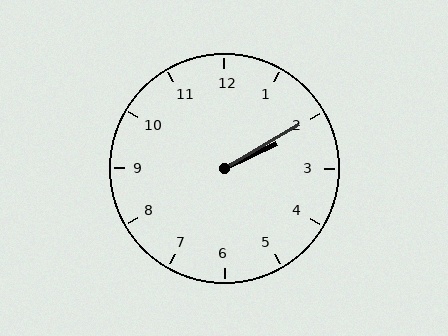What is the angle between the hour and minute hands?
Approximately 5 degrees.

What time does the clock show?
2:10.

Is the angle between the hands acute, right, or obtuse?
It is acute.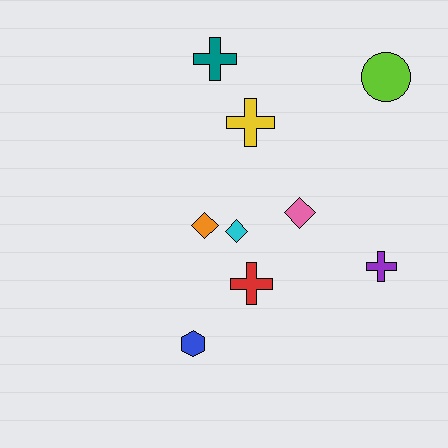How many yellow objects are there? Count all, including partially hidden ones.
There is 1 yellow object.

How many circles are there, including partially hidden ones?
There is 1 circle.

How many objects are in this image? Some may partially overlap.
There are 9 objects.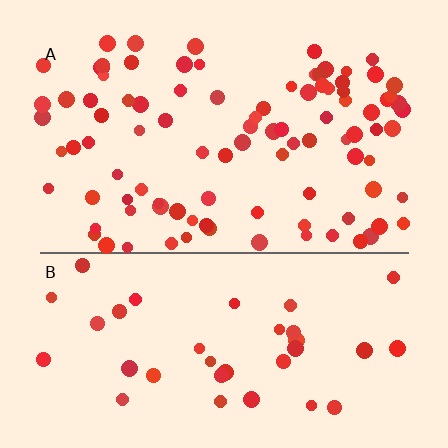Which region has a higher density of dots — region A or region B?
A (the top).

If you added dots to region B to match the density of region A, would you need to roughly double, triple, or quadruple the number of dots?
Approximately triple.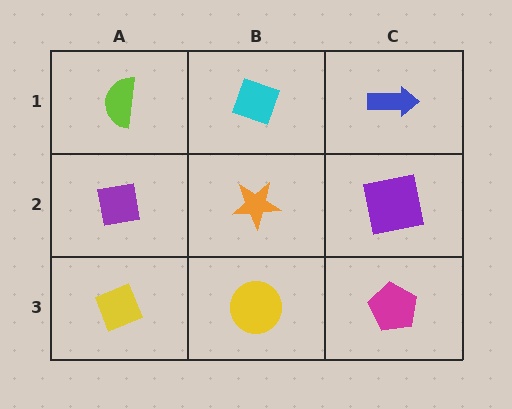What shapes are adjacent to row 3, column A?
A purple square (row 2, column A), a yellow circle (row 3, column B).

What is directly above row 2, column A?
A lime semicircle.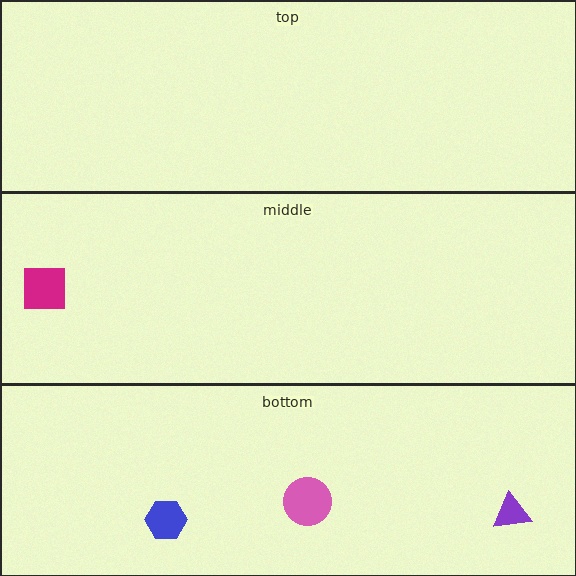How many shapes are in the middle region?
1.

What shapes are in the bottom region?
The pink circle, the blue hexagon, the purple triangle.